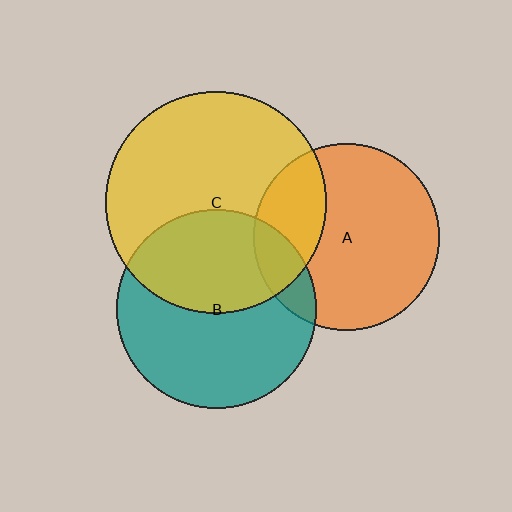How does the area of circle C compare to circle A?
Approximately 1.4 times.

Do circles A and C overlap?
Yes.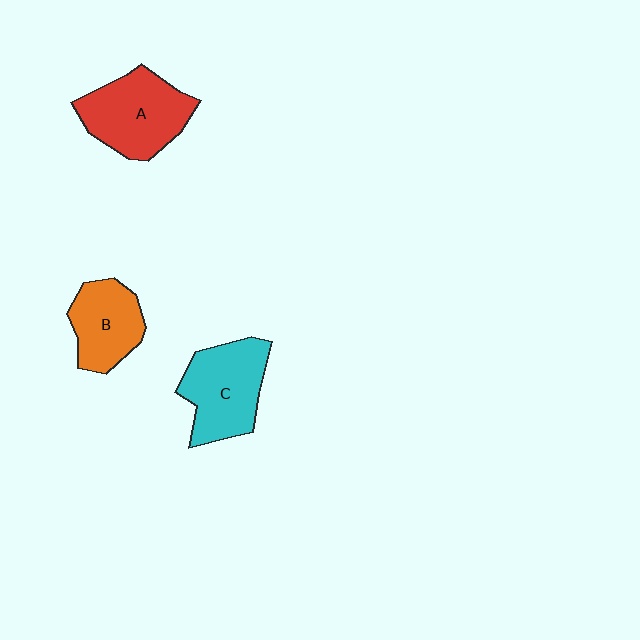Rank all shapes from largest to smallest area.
From largest to smallest: A (red), C (cyan), B (orange).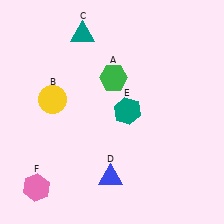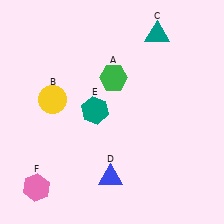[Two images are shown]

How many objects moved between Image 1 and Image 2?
2 objects moved between the two images.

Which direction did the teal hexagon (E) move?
The teal hexagon (E) moved left.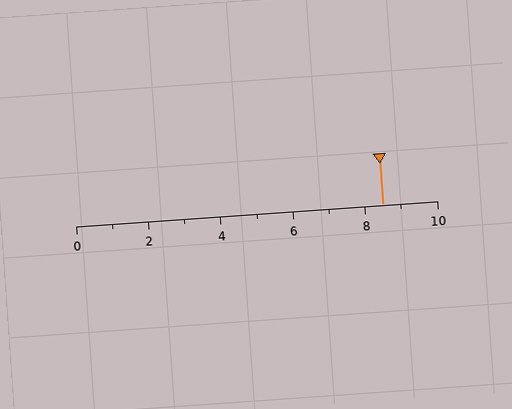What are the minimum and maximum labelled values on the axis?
The axis runs from 0 to 10.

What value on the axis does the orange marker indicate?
The marker indicates approximately 8.5.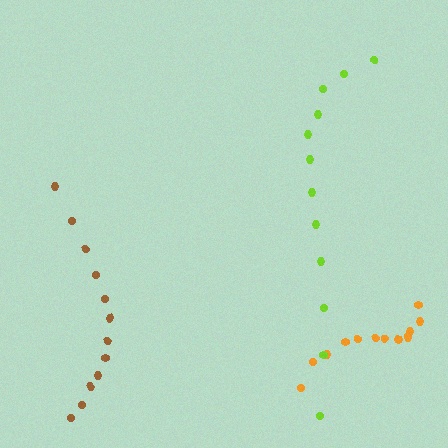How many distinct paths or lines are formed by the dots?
There are 3 distinct paths.